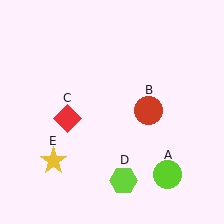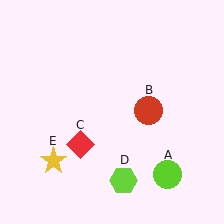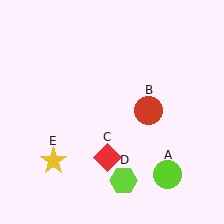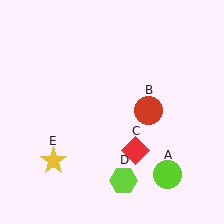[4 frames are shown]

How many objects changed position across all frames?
1 object changed position: red diamond (object C).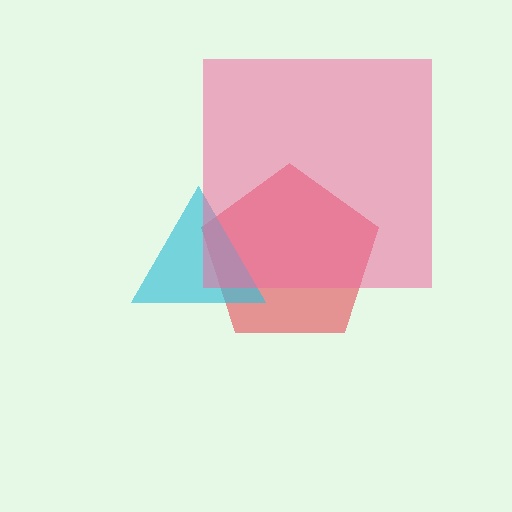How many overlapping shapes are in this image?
There are 3 overlapping shapes in the image.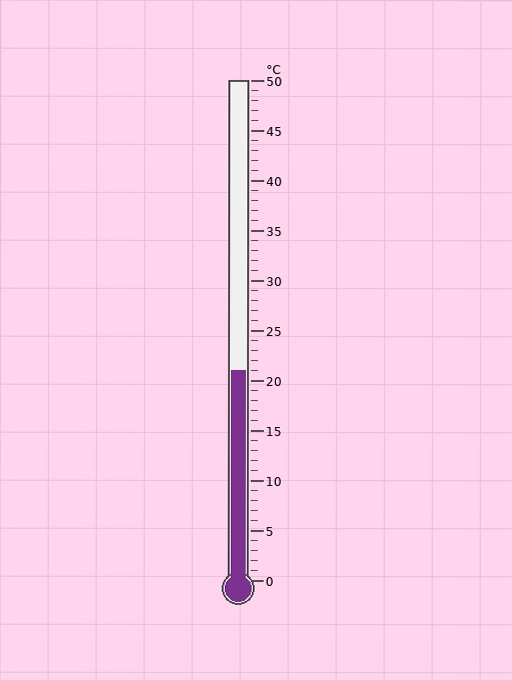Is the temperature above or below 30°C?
The temperature is below 30°C.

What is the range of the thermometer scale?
The thermometer scale ranges from 0°C to 50°C.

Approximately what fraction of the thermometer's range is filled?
The thermometer is filled to approximately 40% of its range.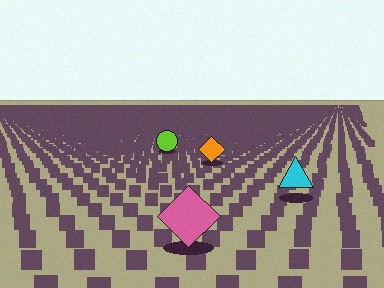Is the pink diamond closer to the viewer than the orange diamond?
Yes. The pink diamond is closer — you can tell from the texture gradient: the ground texture is coarser near it.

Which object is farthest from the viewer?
The lime circle is farthest from the viewer. It appears smaller and the ground texture around it is denser.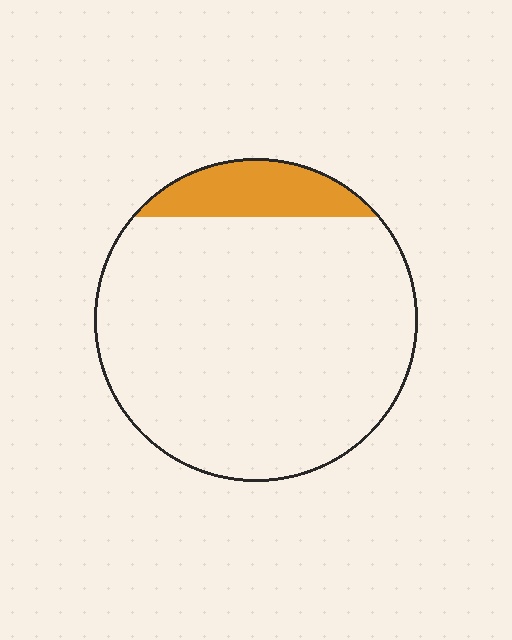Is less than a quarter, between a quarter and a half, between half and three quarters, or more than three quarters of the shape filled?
Less than a quarter.